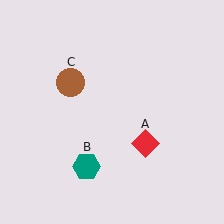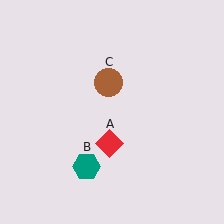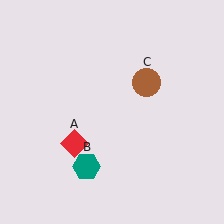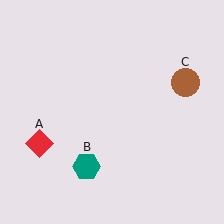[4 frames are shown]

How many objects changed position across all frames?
2 objects changed position: red diamond (object A), brown circle (object C).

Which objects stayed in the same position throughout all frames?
Teal hexagon (object B) remained stationary.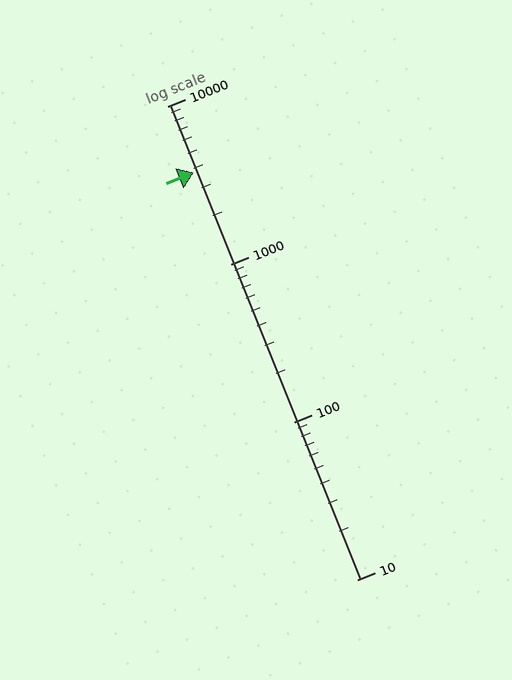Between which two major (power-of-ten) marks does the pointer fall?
The pointer is between 1000 and 10000.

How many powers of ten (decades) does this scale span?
The scale spans 3 decades, from 10 to 10000.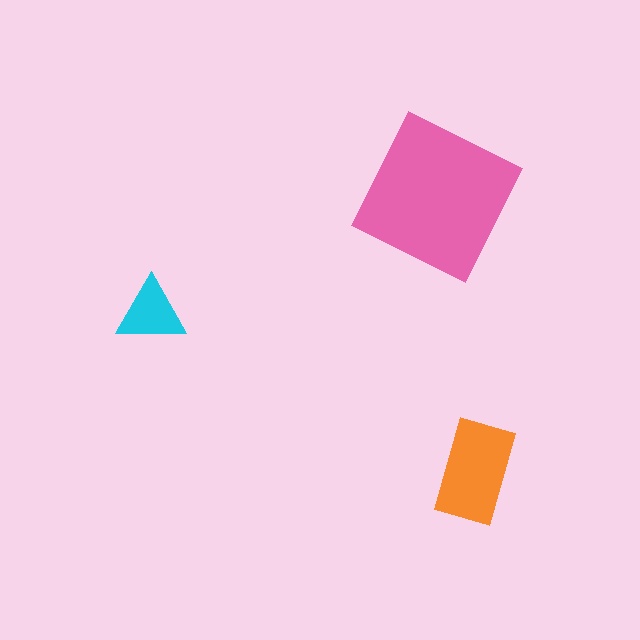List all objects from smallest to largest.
The cyan triangle, the orange rectangle, the pink square.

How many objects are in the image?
There are 3 objects in the image.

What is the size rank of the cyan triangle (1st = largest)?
3rd.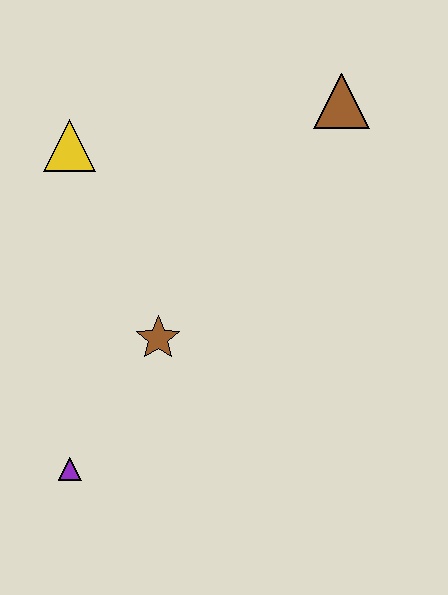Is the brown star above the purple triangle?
Yes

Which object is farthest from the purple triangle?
The brown triangle is farthest from the purple triangle.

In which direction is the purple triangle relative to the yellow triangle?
The purple triangle is below the yellow triangle.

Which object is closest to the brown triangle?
The yellow triangle is closest to the brown triangle.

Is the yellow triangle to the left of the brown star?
Yes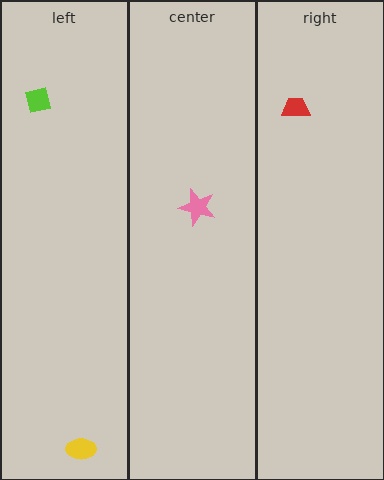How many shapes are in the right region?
1.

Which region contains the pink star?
The center region.